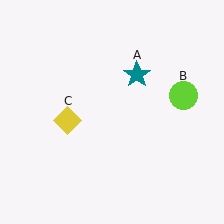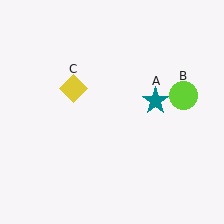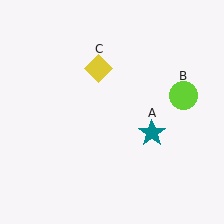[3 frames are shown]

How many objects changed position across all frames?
2 objects changed position: teal star (object A), yellow diamond (object C).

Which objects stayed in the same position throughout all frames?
Lime circle (object B) remained stationary.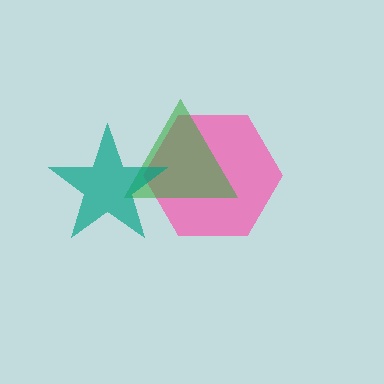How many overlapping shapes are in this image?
There are 3 overlapping shapes in the image.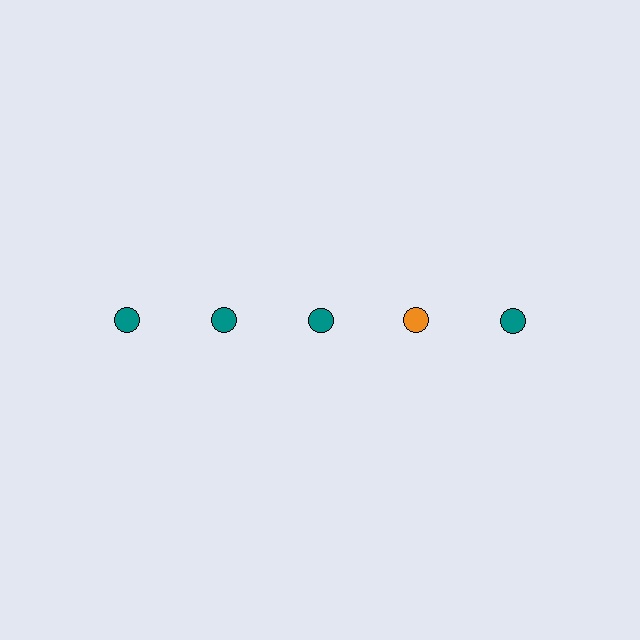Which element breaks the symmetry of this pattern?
The orange circle in the top row, second from right column breaks the symmetry. All other shapes are teal circles.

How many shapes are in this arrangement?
There are 5 shapes arranged in a grid pattern.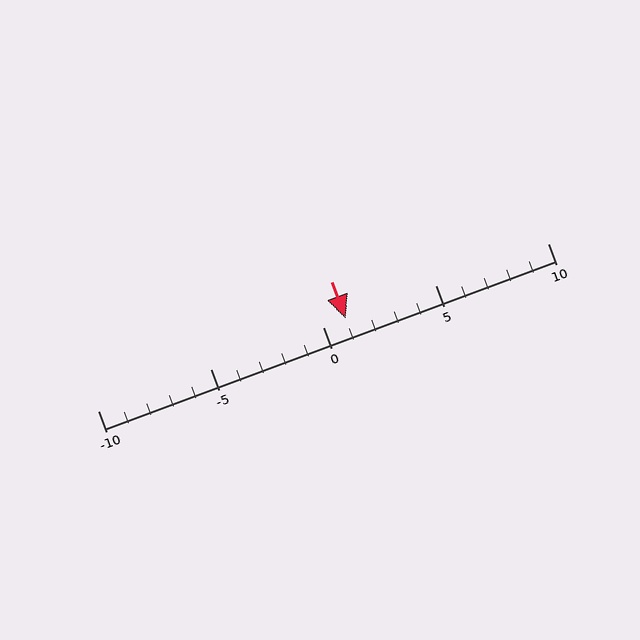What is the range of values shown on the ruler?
The ruler shows values from -10 to 10.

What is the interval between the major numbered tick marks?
The major tick marks are spaced 5 units apart.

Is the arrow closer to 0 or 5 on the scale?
The arrow is closer to 0.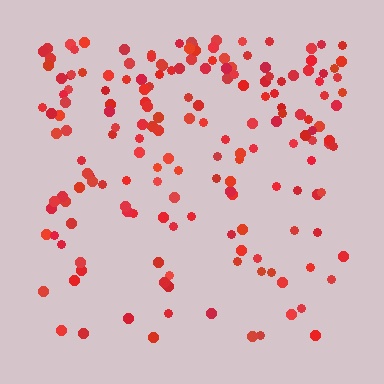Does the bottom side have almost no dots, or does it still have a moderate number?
Still a moderate number, just noticeably fewer than the top.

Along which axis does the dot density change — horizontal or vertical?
Vertical.